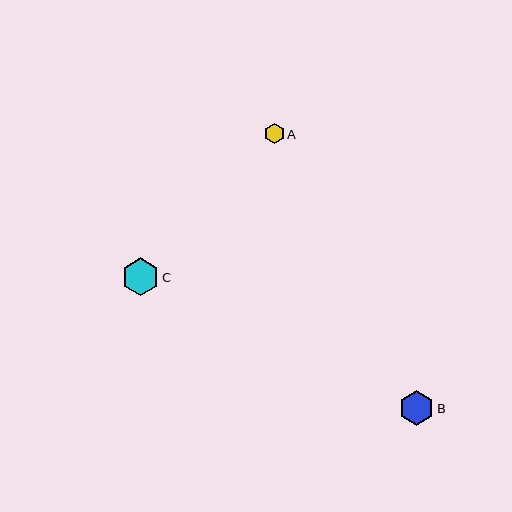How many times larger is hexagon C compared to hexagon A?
Hexagon C is approximately 1.9 times the size of hexagon A.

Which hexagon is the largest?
Hexagon C is the largest with a size of approximately 38 pixels.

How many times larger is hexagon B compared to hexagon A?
Hexagon B is approximately 1.7 times the size of hexagon A.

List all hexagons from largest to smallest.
From largest to smallest: C, B, A.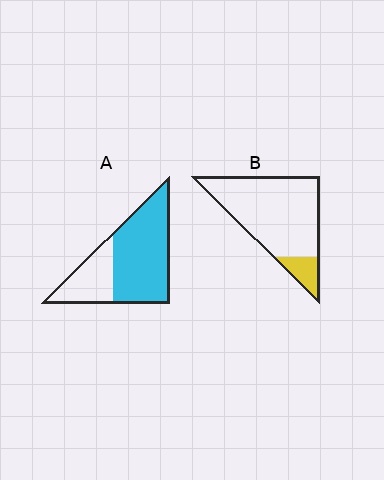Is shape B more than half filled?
No.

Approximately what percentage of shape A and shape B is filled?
A is approximately 70% and B is approximately 15%.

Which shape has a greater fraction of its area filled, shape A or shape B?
Shape A.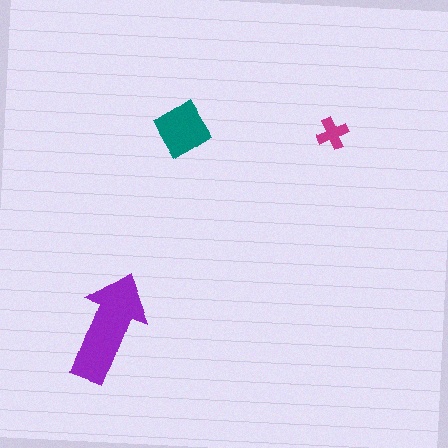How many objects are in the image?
There are 3 objects in the image.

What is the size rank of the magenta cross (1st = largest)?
3rd.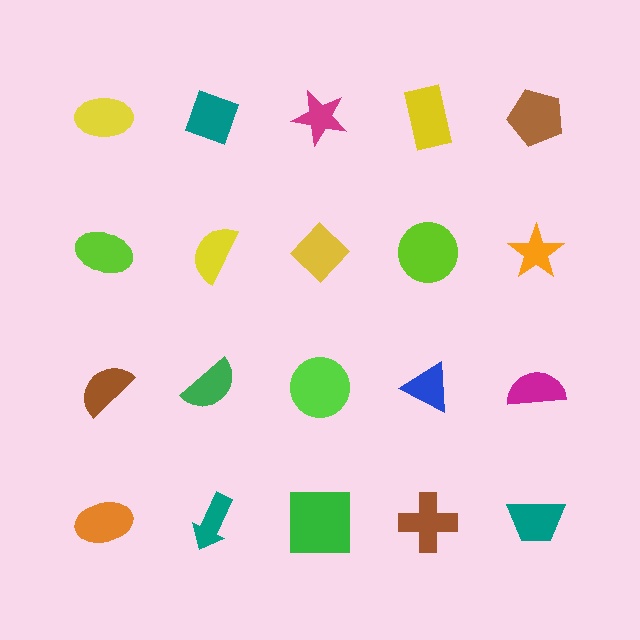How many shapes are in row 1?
5 shapes.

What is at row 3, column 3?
A lime circle.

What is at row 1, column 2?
A teal diamond.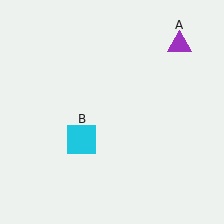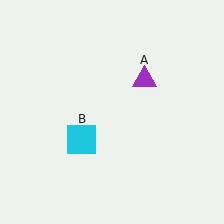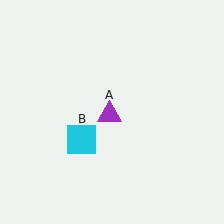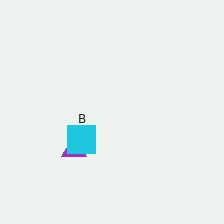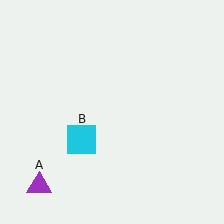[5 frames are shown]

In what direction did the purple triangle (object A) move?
The purple triangle (object A) moved down and to the left.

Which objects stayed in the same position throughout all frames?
Cyan square (object B) remained stationary.